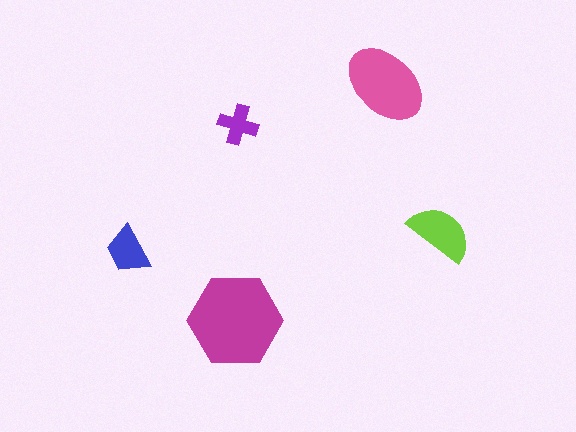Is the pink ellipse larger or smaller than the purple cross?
Larger.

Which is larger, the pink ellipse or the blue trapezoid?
The pink ellipse.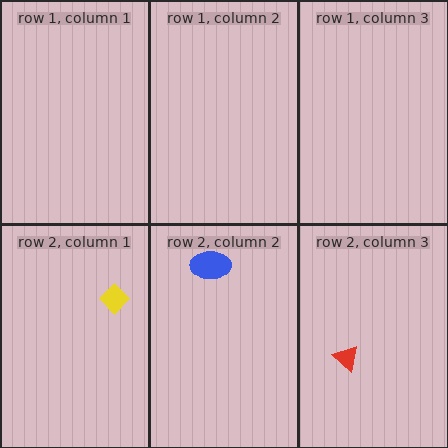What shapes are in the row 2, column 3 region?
The red triangle.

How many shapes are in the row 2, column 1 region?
1.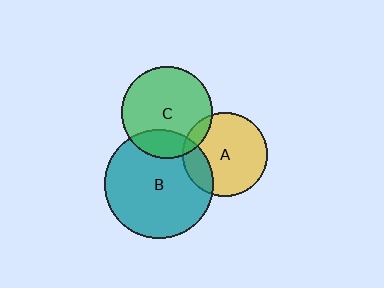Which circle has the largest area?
Circle B (teal).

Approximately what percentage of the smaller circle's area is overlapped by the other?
Approximately 20%.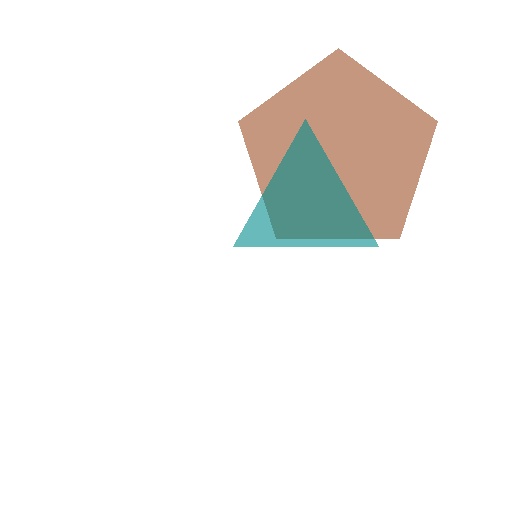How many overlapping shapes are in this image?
There are 2 overlapping shapes in the image.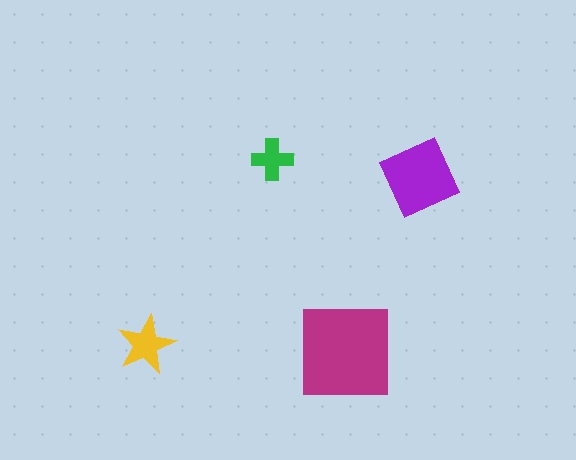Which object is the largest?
The magenta square.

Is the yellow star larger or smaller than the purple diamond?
Smaller.